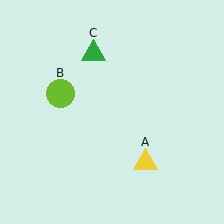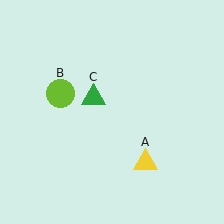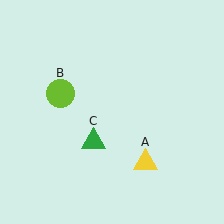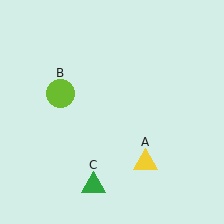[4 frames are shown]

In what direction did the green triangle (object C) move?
The green triangle (object C) moved down.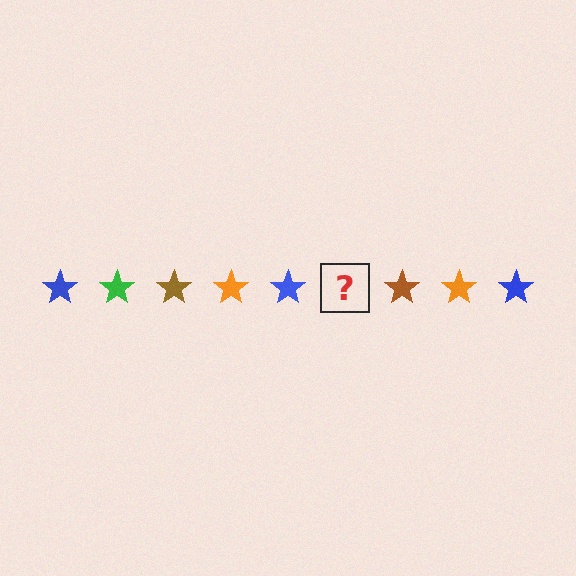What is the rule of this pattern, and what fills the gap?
The rule is that the pattern cycles through blue, green, brown, orange stars. The gap should be filled with a green star.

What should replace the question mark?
The question mark should be replaced with a green star.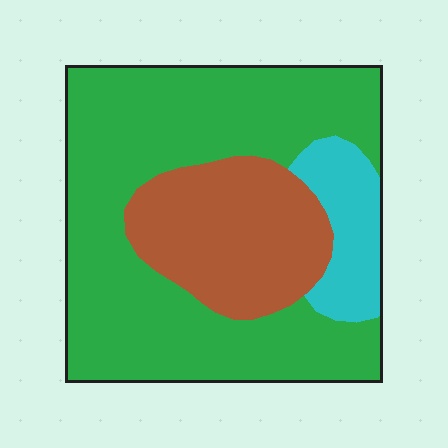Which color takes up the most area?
Green, at roughly 65%.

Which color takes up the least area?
Cyan, at roughly 10%.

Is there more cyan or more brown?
Brown.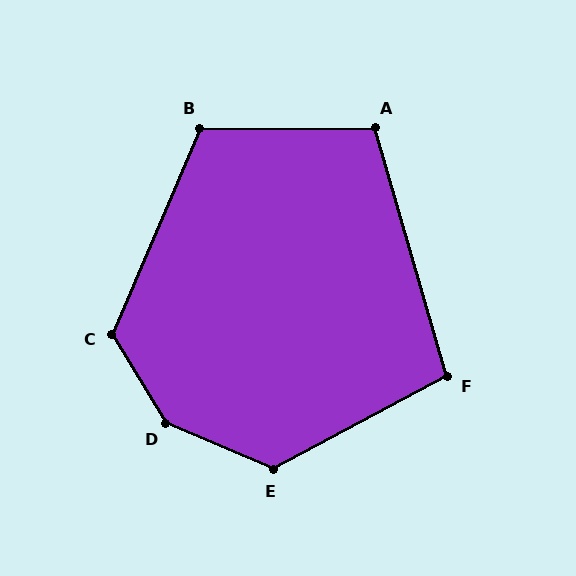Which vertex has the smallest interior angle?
F, at approximately 102 degrees.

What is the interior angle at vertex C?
Approximately 126 degrees (obtuse).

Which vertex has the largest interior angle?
D, at approximately 145 degrees.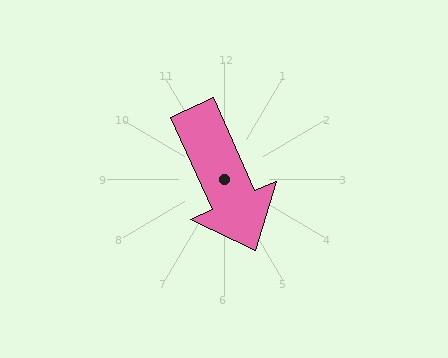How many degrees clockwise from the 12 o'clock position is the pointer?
Approximately 156 degrees.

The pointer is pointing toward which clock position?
Roughly 5 o'clock.